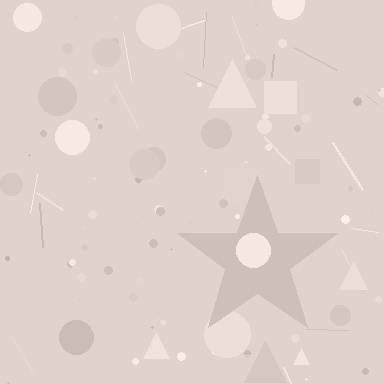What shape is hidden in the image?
A star is hidden in the image.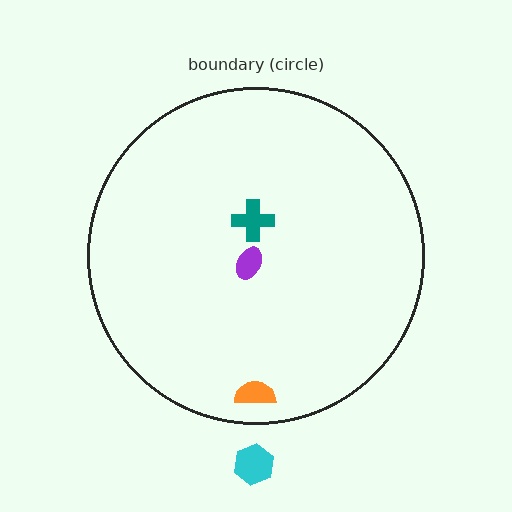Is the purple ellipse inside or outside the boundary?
Inside.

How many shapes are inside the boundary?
3 inside, 1 outside.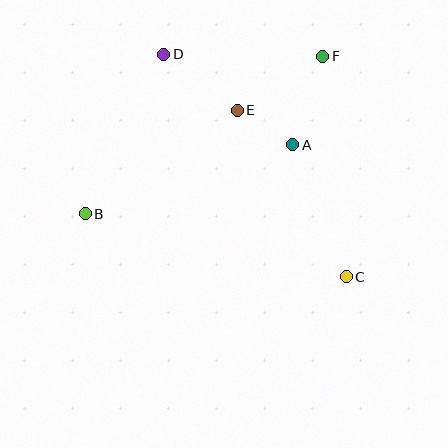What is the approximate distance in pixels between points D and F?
The distance between D and F is approximately 159 pixels.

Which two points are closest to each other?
Points A and E are closest to each other.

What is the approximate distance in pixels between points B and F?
The distance between B and F is approximately 285 pixels.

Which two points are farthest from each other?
Points C and D are farthest from each other.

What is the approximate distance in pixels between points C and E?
The distance between C and E is approximately 199 pixels.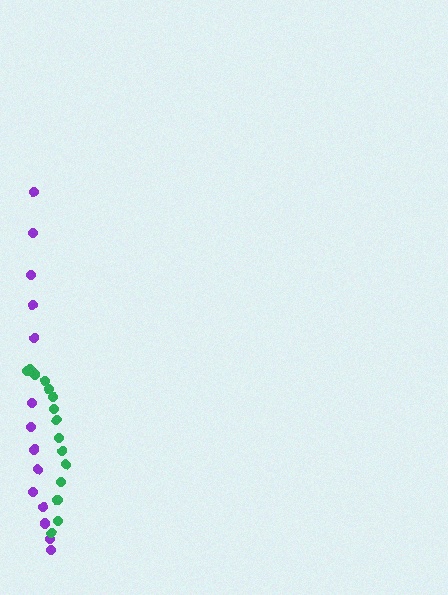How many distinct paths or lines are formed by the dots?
There are 2 distinct paths.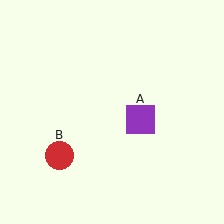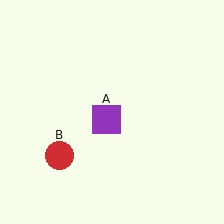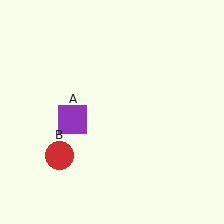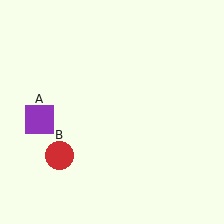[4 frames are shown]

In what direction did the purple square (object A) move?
The purple square (object A) moved left.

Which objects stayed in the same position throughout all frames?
Red circle (object B) remained stationary.